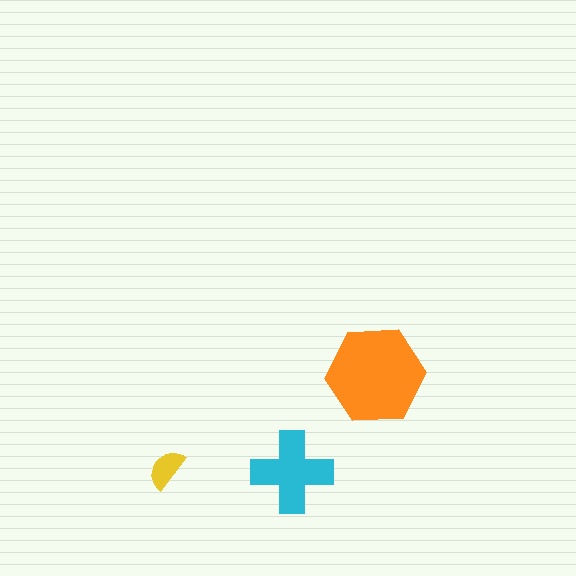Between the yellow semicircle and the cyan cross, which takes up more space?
The cyan cross.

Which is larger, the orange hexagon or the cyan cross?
The orange hexagon.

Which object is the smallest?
The yellow semicircle.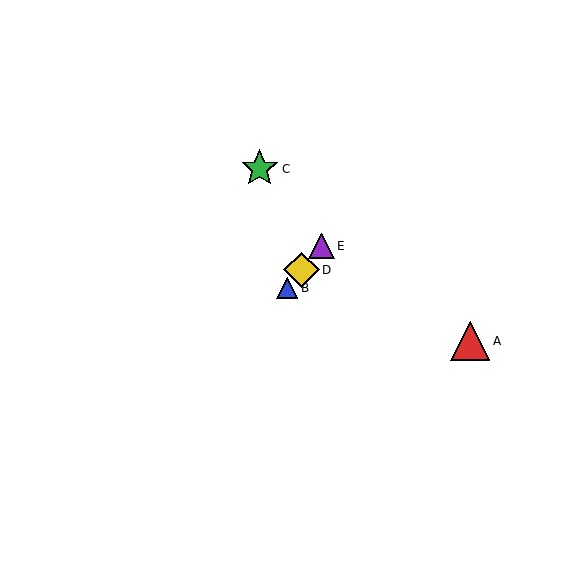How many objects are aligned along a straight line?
3 objects (B, D, E) are aligned along a straight line.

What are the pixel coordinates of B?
Object B is at (287, 288).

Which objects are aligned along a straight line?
Objects B, D, E are aligned along a straight line.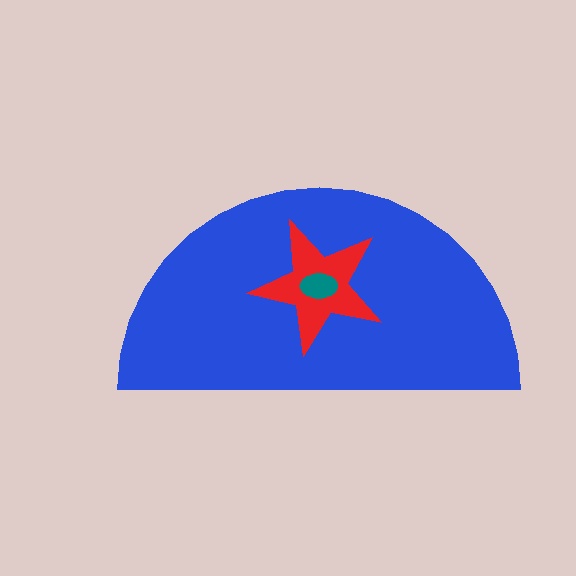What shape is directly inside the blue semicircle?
The red star.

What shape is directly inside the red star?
The teal ellipse.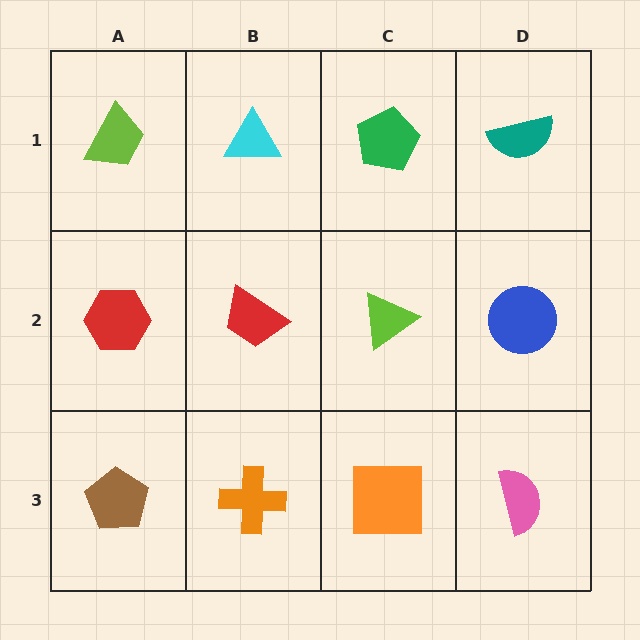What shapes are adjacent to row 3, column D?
A blue circle (row 2, column D), an orange square (row 3, column C).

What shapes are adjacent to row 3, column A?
A red hexagon (row 2, column A), an orange cross (row 3, column B).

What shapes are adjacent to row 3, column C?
A lime triangle (row 2, column C), an orange cross (row 3, column B), a pink semicircle (row 3, column D).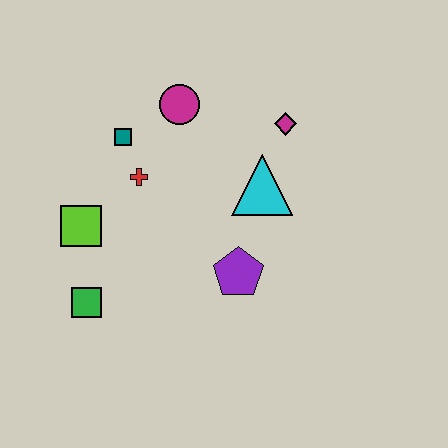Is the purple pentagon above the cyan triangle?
No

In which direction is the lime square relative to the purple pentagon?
The lime square is to the left of the purple pentagon.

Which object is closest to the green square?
The lime square is closest to the green square.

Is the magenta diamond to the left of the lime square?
No